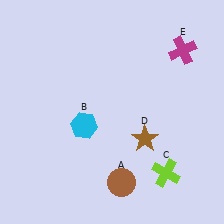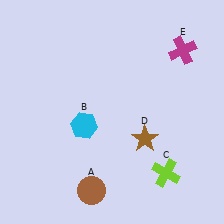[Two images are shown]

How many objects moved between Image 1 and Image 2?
1 object moved between the two images.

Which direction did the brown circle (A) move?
The brown circle (A) moved left.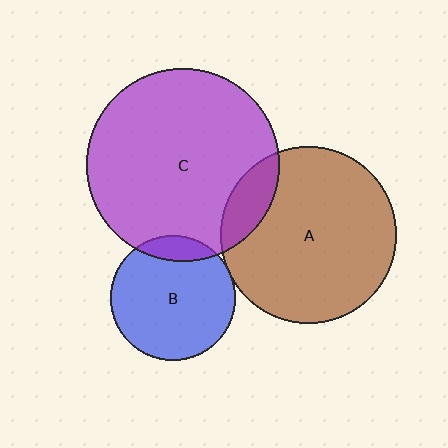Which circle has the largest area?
Circle C (purple).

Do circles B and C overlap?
Yes.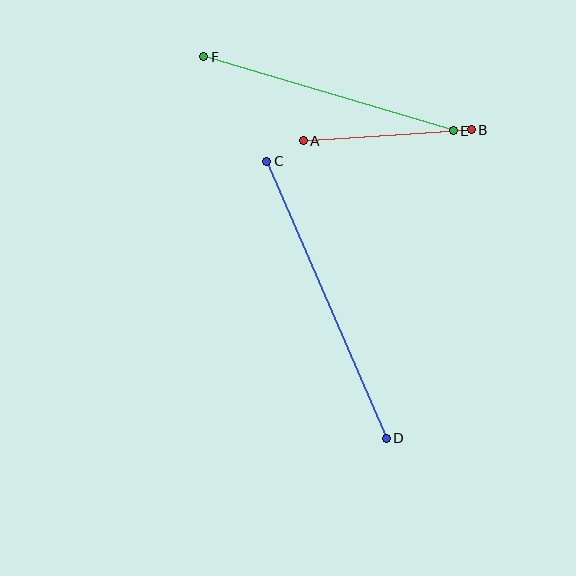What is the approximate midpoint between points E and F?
The midpoint is at approximately (328, 94) pixels.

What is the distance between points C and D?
The distance is approximately 302 pixels.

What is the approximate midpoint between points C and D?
The midpoint is at approximately (326, 300) pixels.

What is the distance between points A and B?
The distance is approximately 168 pixels.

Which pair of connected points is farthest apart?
Points C and D are farthest apart.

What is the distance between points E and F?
The distance is approximately 260 pixels.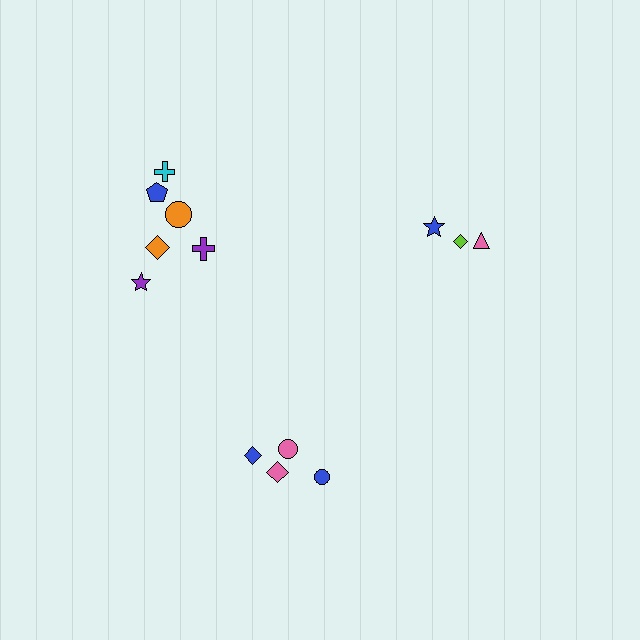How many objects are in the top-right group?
There are 3 objects.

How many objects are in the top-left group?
There are 6 objects.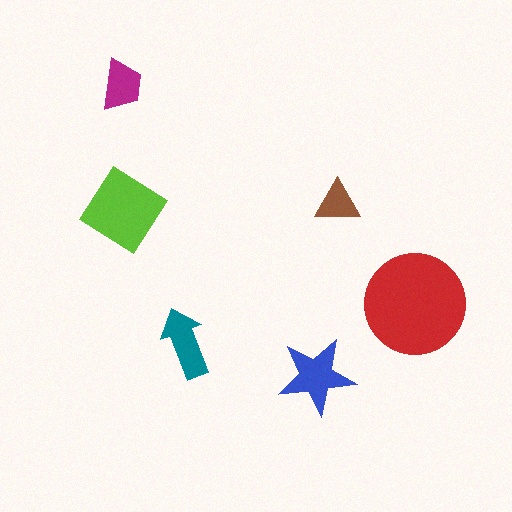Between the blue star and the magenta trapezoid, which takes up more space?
The blue star.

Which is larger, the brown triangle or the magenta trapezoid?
The magenta trapezoid.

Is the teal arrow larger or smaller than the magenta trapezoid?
Larger.